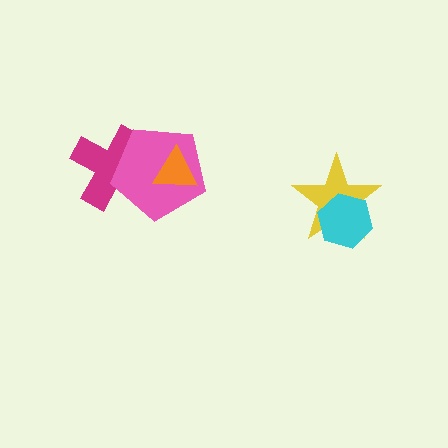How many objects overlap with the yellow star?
1 object overlaps with the yellow star.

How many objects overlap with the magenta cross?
1 object overlaps with the magenta cross.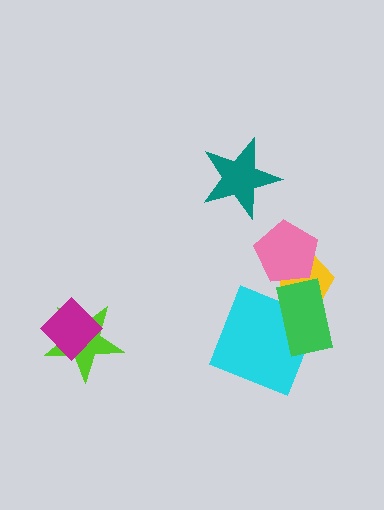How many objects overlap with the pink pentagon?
1 object overlaps with the pink pentagon.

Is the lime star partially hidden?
Yes, it is partially covered by another shape.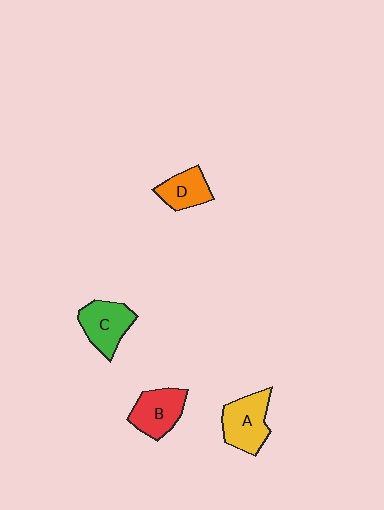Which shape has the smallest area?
Shape D (orange).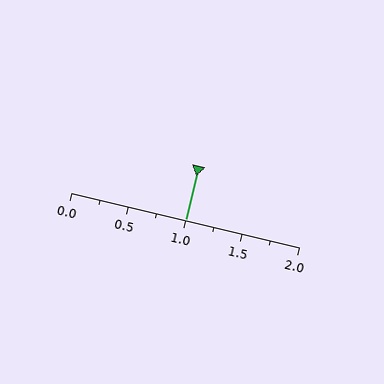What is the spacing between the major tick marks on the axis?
The major ticks are spaced 0.5 apart.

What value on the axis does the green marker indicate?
The marker indicates approximately 1.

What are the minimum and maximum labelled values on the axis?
The axis runs from 0.0 to 2.0.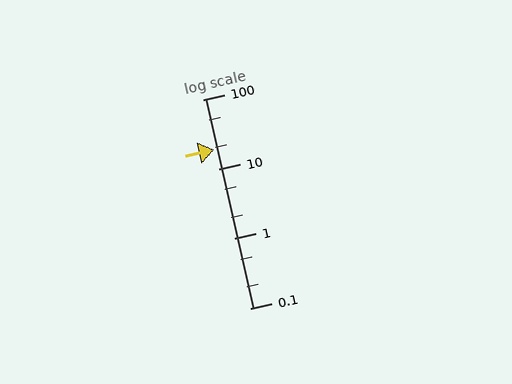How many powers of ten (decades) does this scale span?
The scale spans 3 decades, from 0.1 to 100.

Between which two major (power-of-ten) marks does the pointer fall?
The pointer is between 10 and 100.